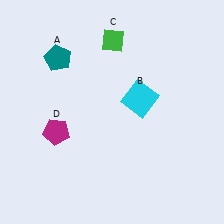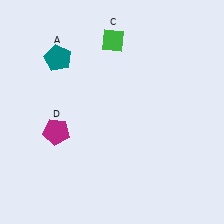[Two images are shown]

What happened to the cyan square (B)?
The cyan square (B) was removed in Image 2. It was in the top-right area of Image 1.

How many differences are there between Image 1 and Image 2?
There is 1 difference between the two images.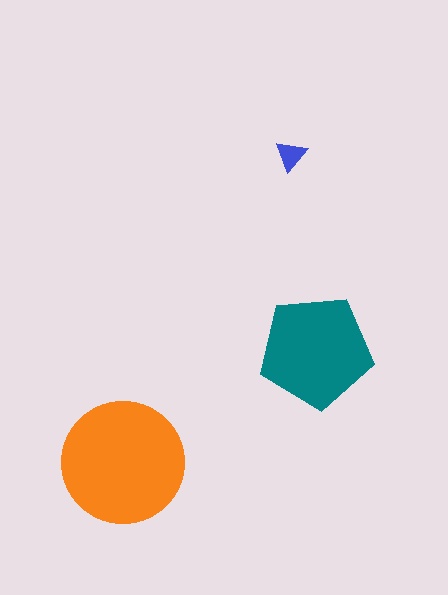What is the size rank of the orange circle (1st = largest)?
1st.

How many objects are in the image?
There are 3 objects in the image.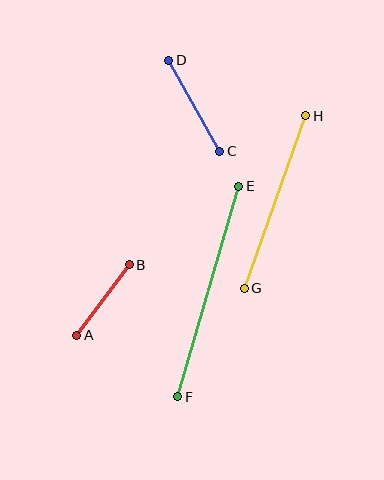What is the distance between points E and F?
The distance is approximately 219 pixels.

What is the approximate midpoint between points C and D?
The midpoint is at approximately (194, 106) pixels.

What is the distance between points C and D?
The distance is approximately 105 pixels.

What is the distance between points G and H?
The distance is approximately 183 pixels.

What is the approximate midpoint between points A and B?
The midpoint is at approximately (103, 300) pixels.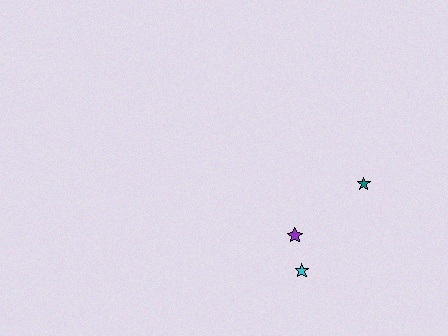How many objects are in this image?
There are 3 objects.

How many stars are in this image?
There are 3 stars.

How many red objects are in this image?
There are no red objects.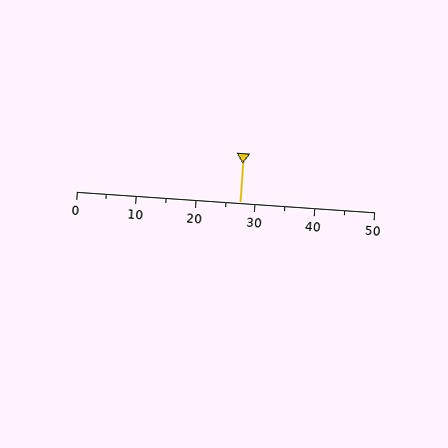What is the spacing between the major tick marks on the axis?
The major ticks are spaced 10 apart.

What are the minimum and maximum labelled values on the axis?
The axis runs from 0 to 50.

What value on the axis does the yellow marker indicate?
The marker indicates approximately 27.5.